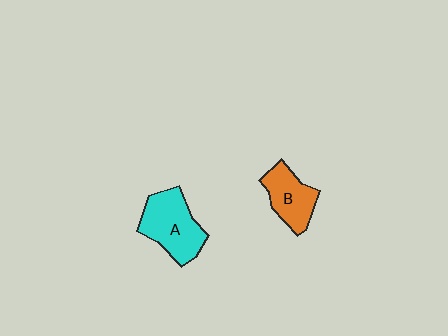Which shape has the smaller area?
Shape B (orange).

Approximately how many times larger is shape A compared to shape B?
Approximately 1.4 times.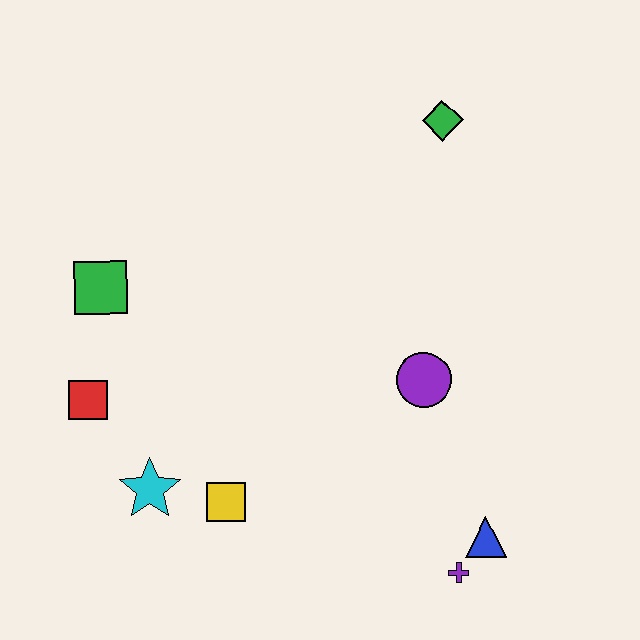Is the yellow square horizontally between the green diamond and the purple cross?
No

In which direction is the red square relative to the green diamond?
The red square is to the left of the green diamond.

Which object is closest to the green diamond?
The purple circle is closest to the green diamond.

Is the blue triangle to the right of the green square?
Yes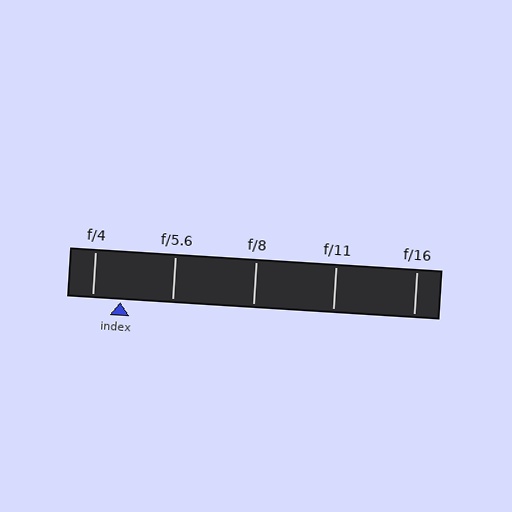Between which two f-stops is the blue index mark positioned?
The index mark is between f/4 and f/5.6.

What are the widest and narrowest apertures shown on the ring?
The widest aperture shown is f/4 and the narrowest is f/16.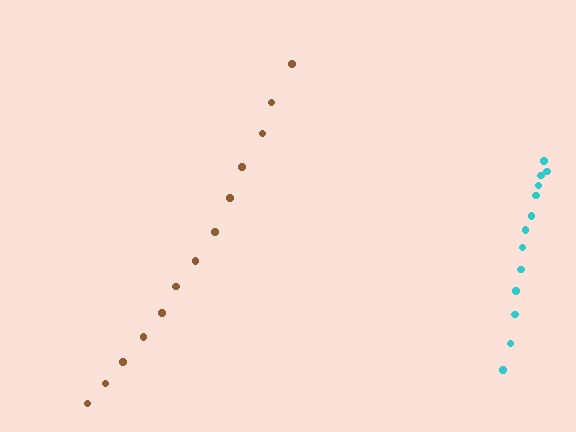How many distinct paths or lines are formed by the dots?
There are 2 distinct paths.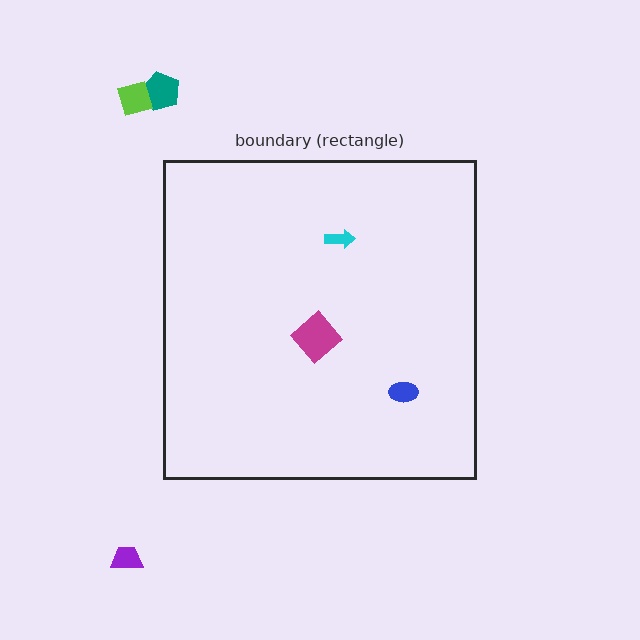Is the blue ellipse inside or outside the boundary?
Inside.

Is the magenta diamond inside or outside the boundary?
Inside.